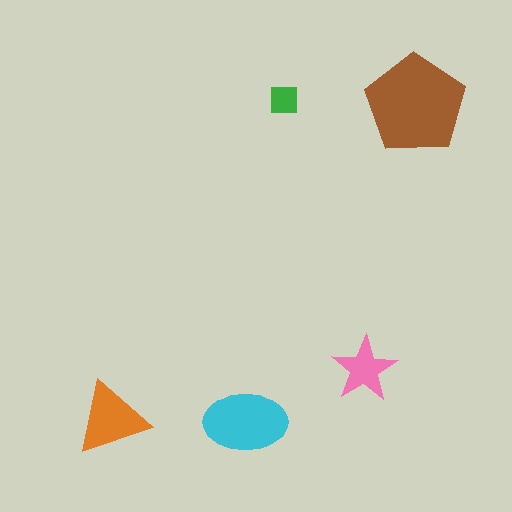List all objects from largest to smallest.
The brown pentagon, the cyan ellipse, the orange triangle, the pink star, the green square.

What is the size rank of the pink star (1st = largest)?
4th.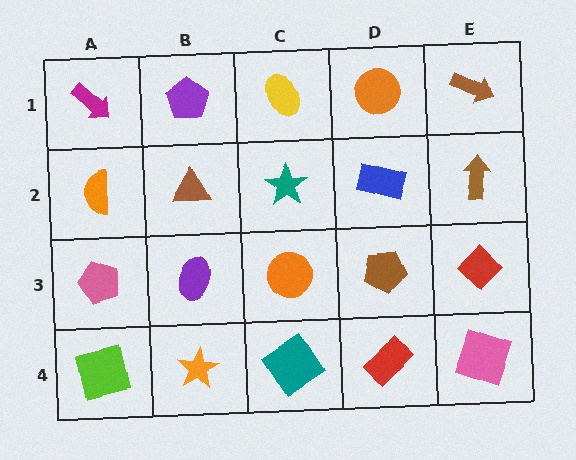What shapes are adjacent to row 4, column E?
A red diamond (row 3, column E), a red rectangle (row 4, column D).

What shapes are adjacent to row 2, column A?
A magenta arrow (row 1, column A), a pink pentagon (row 3, column A), a brown triangle (row 2, column B).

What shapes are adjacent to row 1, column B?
A brown triangle (row 2, column B), a magenta arrow (row 1, column A), a yellow ellipse (row 1, column C).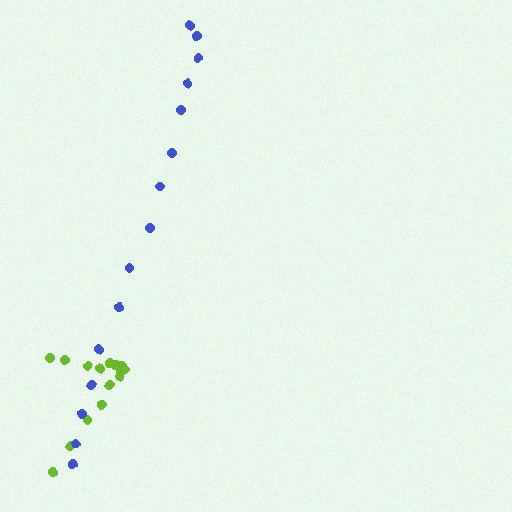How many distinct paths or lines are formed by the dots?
There are 2 distinct paths.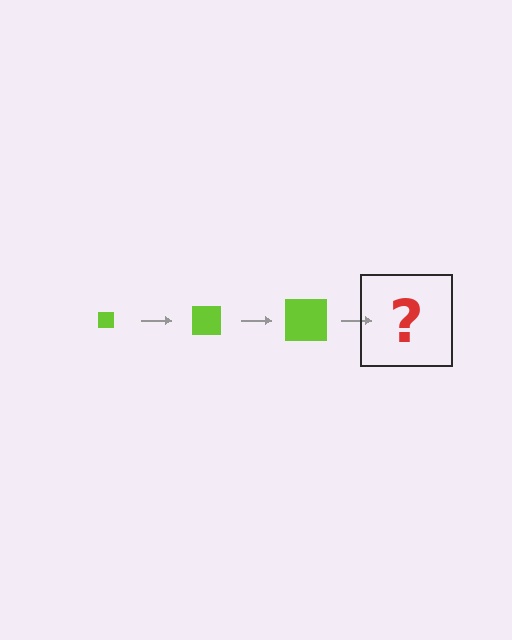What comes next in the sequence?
The next element should be a lime square, larger than the previous one.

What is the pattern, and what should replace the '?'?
The pattern is that the square gets progressively larger each step. The '?' should be a lime square, larger than the previous one.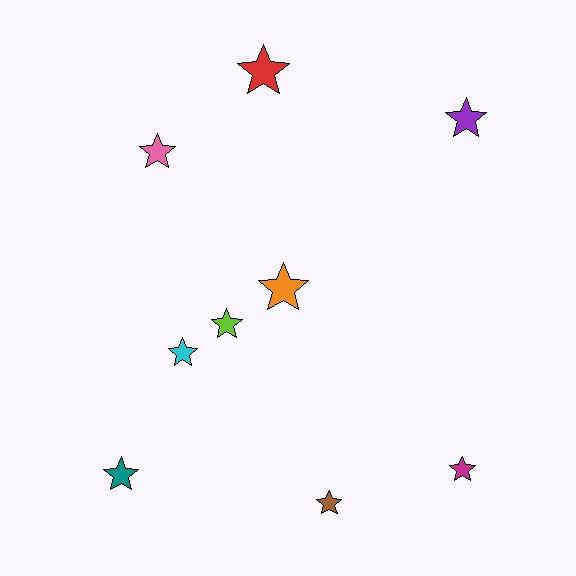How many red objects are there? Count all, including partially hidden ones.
There is 1 red object.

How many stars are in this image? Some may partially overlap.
There are 9 stars.